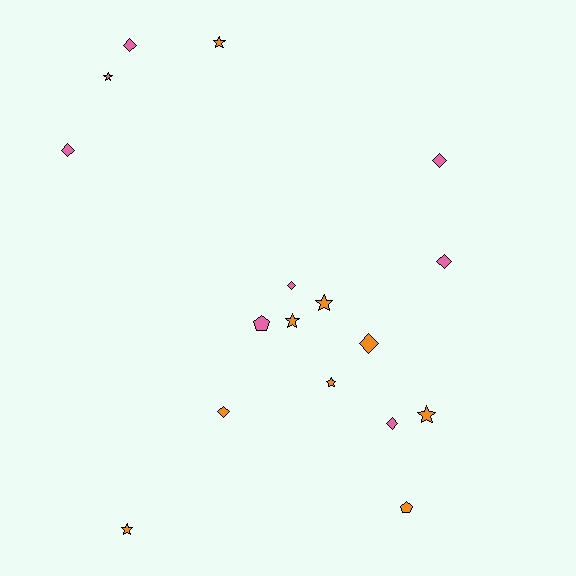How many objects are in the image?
There are 17 objects.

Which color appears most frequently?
Orange, with 9 objects.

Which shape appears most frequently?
Diamond, with 8 objects.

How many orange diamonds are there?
There are 2 orange diamonds.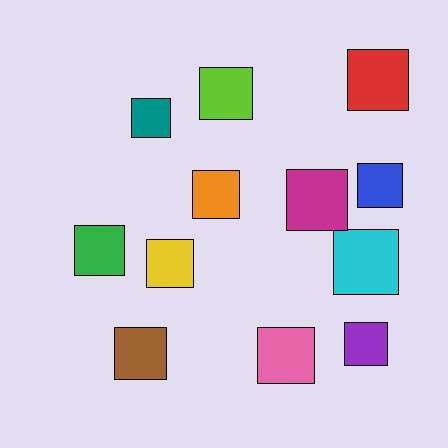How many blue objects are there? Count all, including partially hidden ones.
There is 1 blue object.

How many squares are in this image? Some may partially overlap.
There are 12 squares.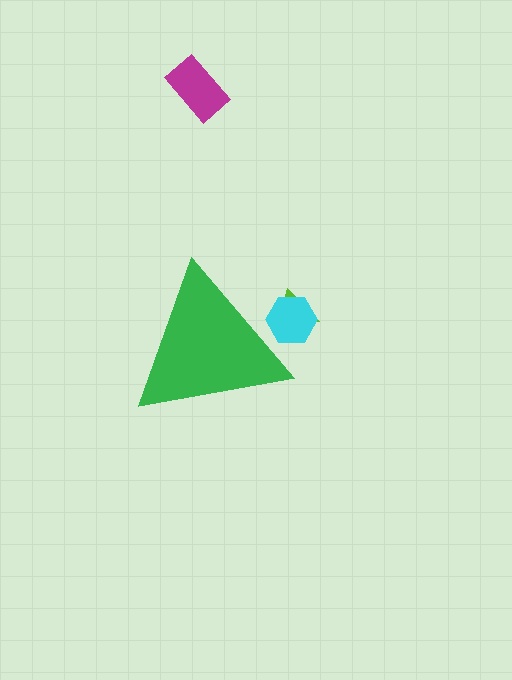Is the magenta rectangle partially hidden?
No, the magenta rectangle is fully visible.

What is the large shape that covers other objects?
A green triangle.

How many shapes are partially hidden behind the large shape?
2 shapes are partially hidden.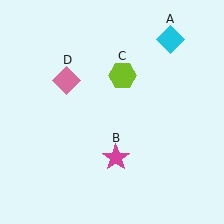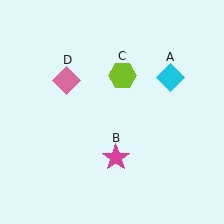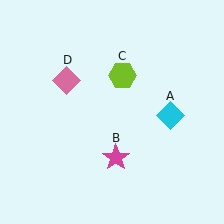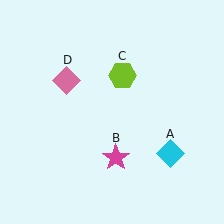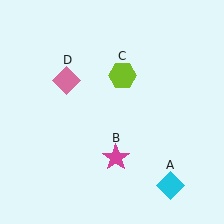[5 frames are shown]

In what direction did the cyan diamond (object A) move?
The cyan diamond (object A) moved down.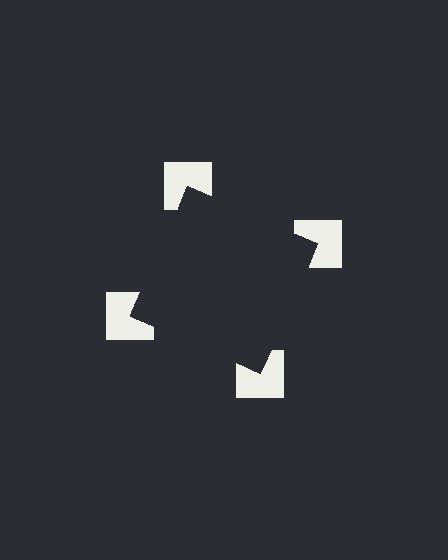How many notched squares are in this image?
There are 4 — one at each vertex of the illusory square.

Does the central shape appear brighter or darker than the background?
It typically appears slightly darker than the background, even though no actual brightness change is drawn.